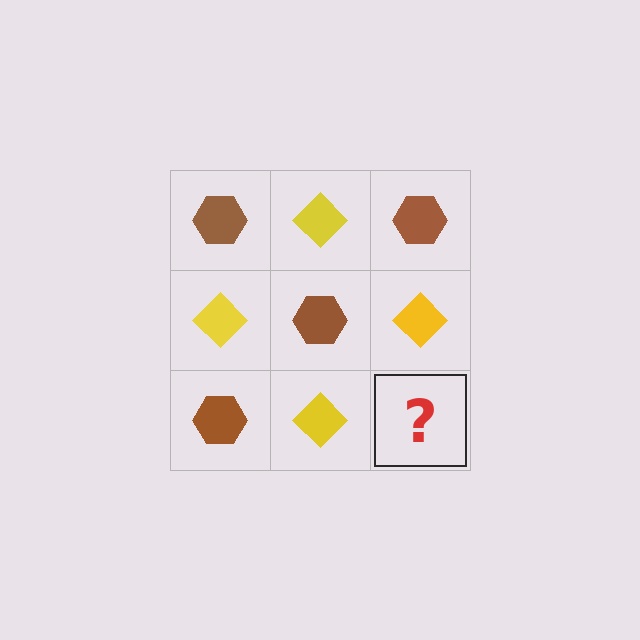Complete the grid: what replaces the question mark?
The question mark should be replaced with a brown hexagon.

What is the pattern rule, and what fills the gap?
The rule is that it alternates brown hexagon and yellow diamond in a checkerboard pattern. The gap should be filled with a brown hexagon.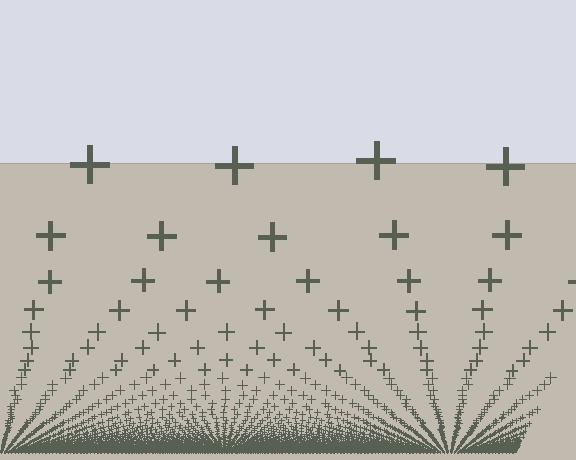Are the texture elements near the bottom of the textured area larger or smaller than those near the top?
Smaller. The gradient is inverted — elements near the bottom are smaller and denser.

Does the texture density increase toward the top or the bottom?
Density increases toward the bottom.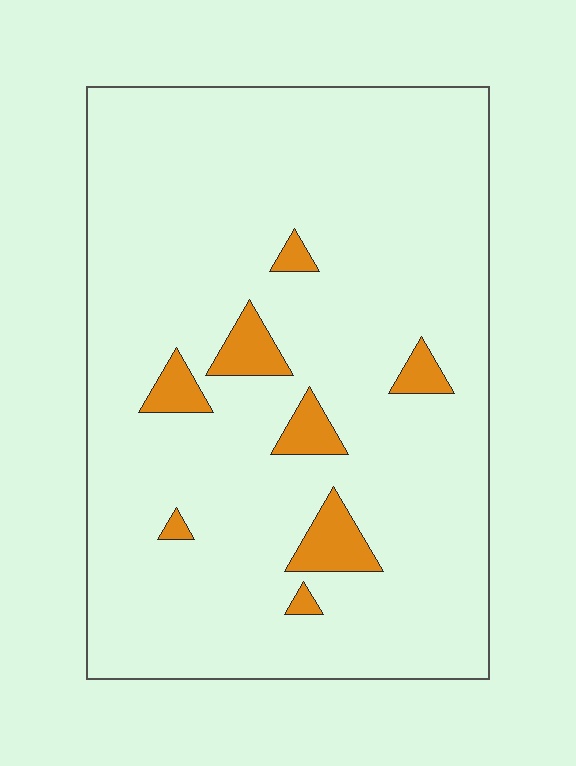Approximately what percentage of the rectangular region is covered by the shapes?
Approximately 5%.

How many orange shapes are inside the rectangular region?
8.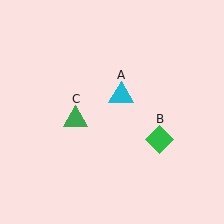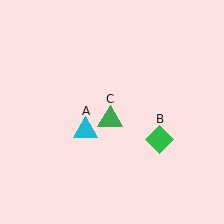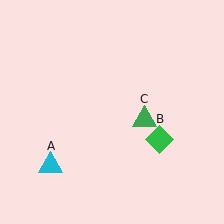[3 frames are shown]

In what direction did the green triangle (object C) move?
The green triangle (object C) moved right.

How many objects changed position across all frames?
2 objects changed position: cyan triangle (object A), green triangle (object C).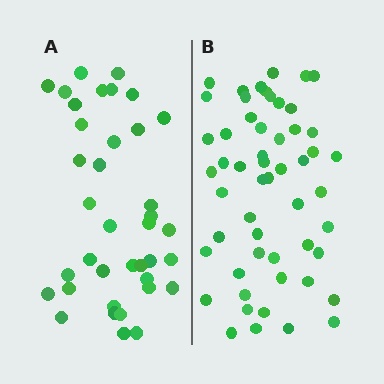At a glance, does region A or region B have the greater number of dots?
Region B (the right region) has more dots.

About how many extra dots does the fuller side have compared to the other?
Region B has approximately 15 more dots than region A.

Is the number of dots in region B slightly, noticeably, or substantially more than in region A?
Region B has noticeably more, but not dramatically so. The ratio is roughly 1.4 to 1.